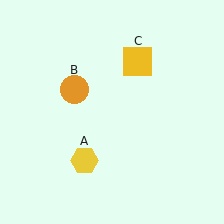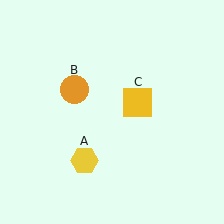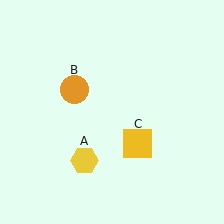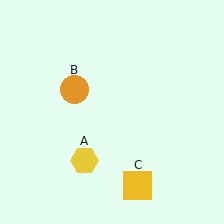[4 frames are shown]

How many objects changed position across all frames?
1 object changed position: yellow square (object C).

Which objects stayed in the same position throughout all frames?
Yellow hexagon (object A) and orange circle (object B) remained stationary.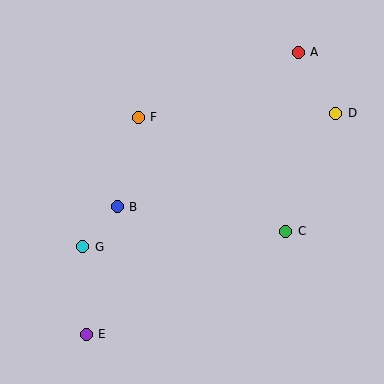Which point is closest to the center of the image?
Point B at (117, 207) is closest to the center.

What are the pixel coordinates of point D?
Point D is at (336, 113).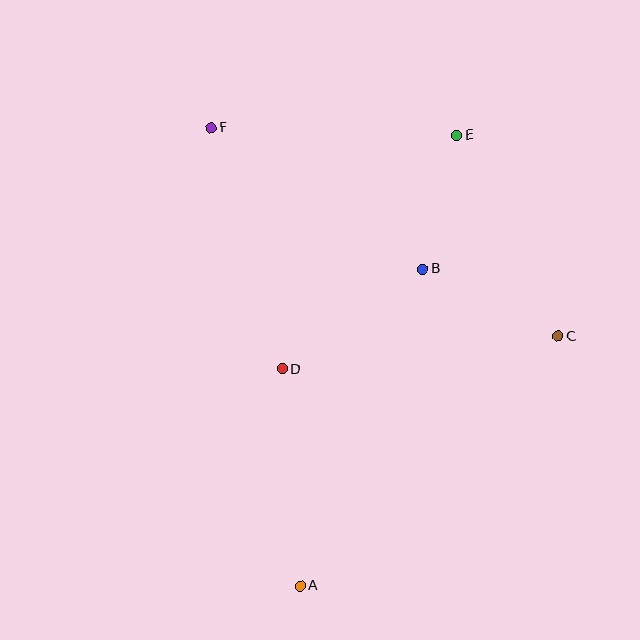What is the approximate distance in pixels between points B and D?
The distance between B and D is approximately 172 pixels.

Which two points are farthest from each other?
Points A and E are farthest from each other.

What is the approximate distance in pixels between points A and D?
The distance between A and D is approximately 218 pixels.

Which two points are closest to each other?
Points B and E are closest to each other.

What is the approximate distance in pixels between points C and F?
The distance between C and F is approximately 405 pixels.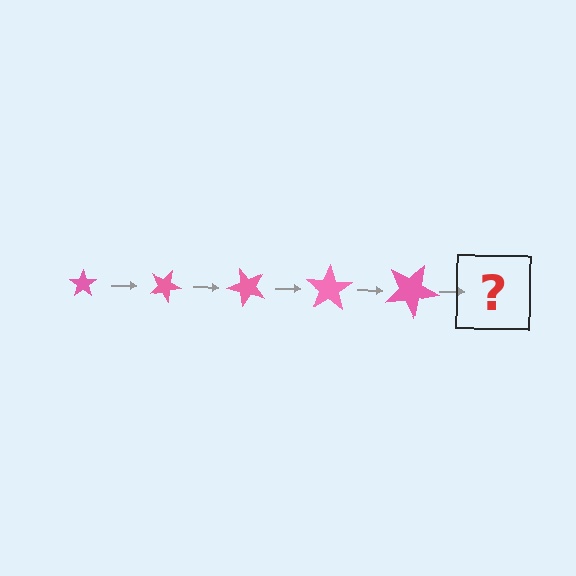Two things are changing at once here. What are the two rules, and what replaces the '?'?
The two rules are that the star grows larger each step and it rotates 25 degrees each step. The '?' should be a star, larger than the previous one and rotated 125 degrees from the start.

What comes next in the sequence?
The next element should be a star, larger than the previous one and rotated 125 degrees from the start.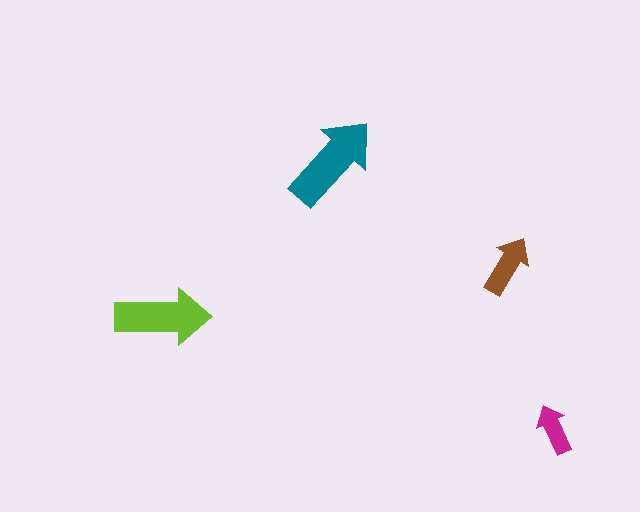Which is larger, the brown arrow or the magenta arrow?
The brown one.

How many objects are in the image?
There are 4 objects in the image.